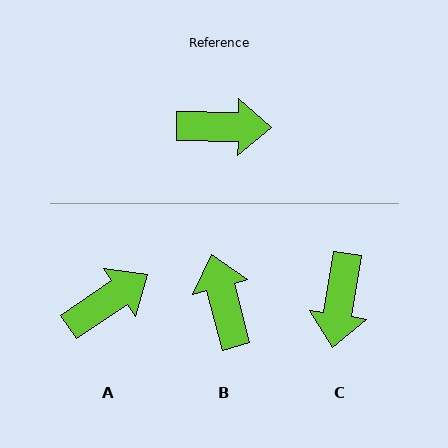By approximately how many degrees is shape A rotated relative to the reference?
Approximately 34 degrees counter-clockwise.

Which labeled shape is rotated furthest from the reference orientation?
B, about 105 degrees away.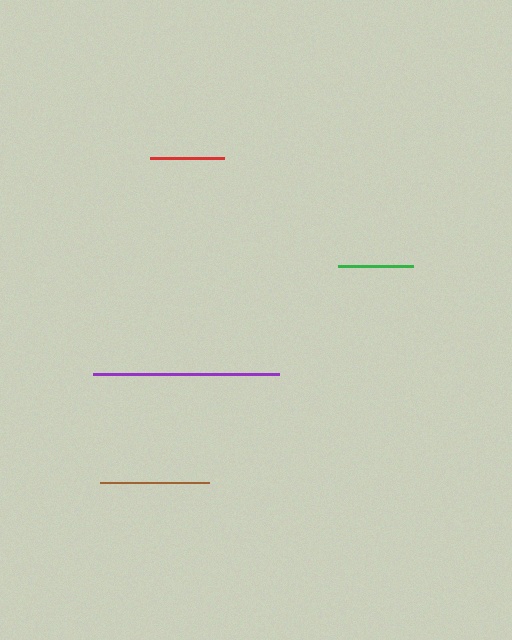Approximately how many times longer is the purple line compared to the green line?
The purple line is approximately 2.5 times the length of the green line.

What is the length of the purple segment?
The purple segment is approximately 186 pixels long.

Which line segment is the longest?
The purple line is the longest at approximately 186 pixels.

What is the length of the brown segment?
The brown segment is approximately 109 pixels long.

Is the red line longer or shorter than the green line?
The green line is longer than the red line.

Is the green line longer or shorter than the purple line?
The purple line is longer than the green line.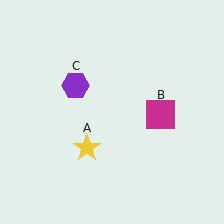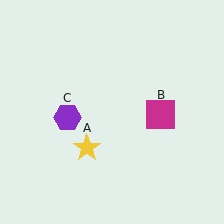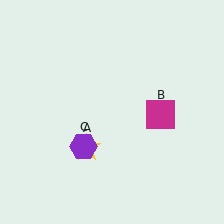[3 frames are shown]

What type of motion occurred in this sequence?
The purple hexagon (object C) rotated counterclockwise around the center of the scene.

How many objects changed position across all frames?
1 object changed position: purple hexagon (object C).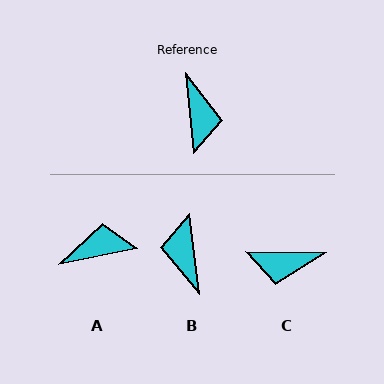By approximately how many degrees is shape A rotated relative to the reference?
Approximately 95 degrees counter-clockwise.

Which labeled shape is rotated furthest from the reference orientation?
B, about 178 degrees away.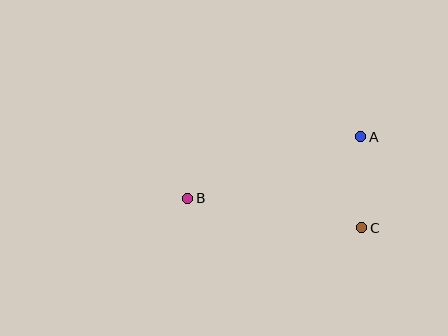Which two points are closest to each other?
Points A and C are closest to each other.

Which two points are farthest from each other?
Points A and B are farthest from each other.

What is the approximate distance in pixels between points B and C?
The distance between B and C is approximately 176 pixels.